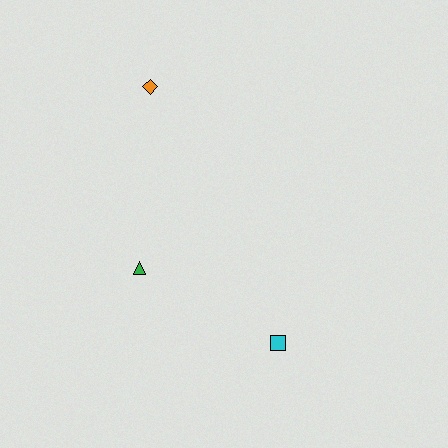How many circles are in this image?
There are no circles.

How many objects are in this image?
There are 3 objects.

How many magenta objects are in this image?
There are no magenta objects.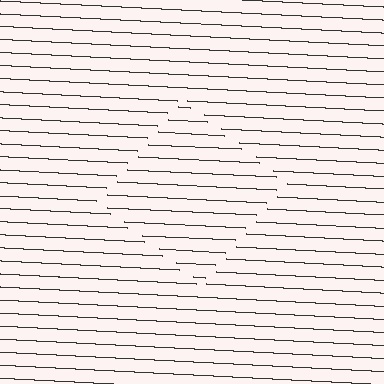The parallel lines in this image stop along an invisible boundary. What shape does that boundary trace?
An illusory square. The interior of the shape contains the same grating, shifted by half a period — the contour is defined by the phase discontinuity where line-ends from the inner and outer gratings abut.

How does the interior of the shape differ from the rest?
The interior of the shape contains the same grating, shifted by half a period — the contour is defined by the phase discontinuity where line-ends from the inner and outer gratings abut.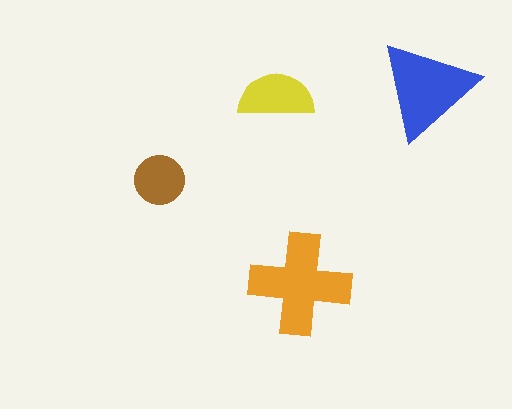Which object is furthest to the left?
The brown circle is leftmost.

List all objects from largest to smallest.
The orange cross, the blue triangle, the yellow semicircle, the brown circle.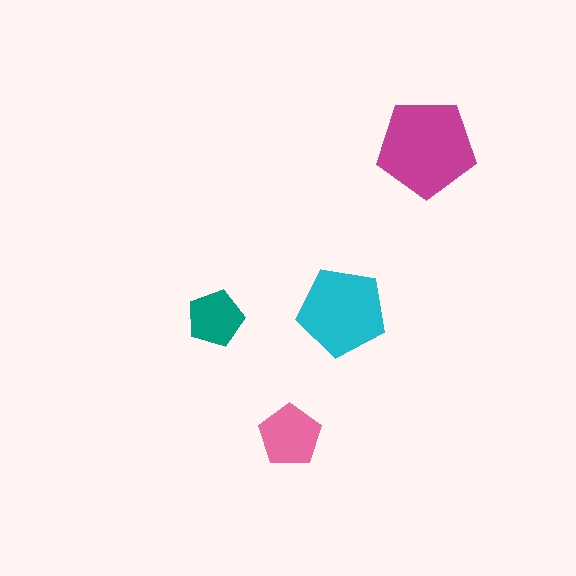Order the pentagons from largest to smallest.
the magenta one, the cyan one, the pink one, the teal one.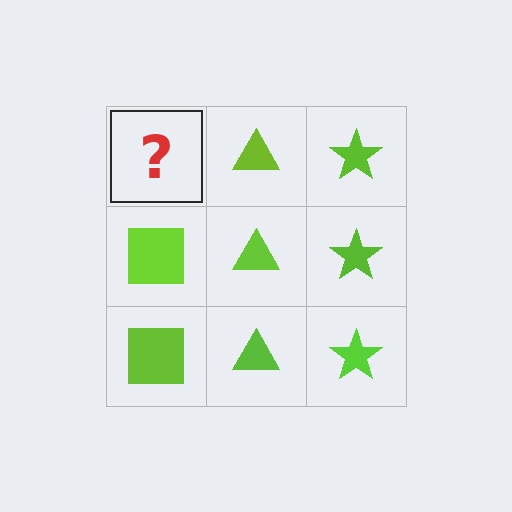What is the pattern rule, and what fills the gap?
The rule is that each column has a consistent shape. The gap should be filled with a lime square.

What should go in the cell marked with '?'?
The missing cell should contain a lime square.